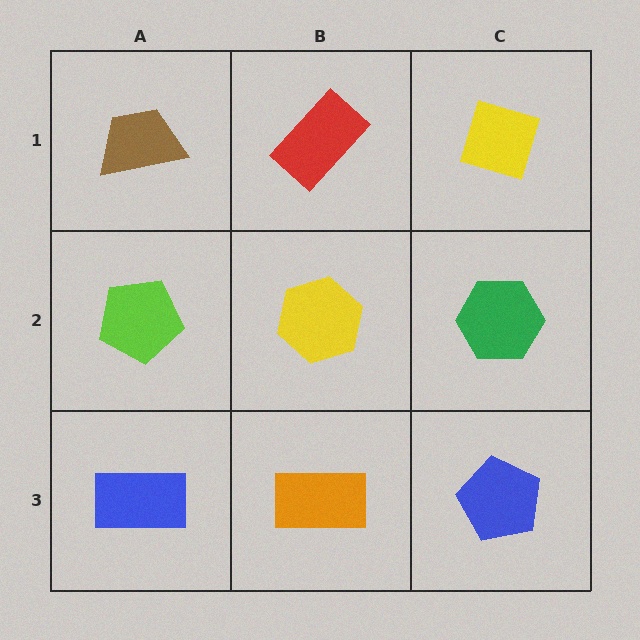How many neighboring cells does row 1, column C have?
2.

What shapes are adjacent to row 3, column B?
A yellow hexagon (row 2, column B), a blue rectangle (row 3, column A), a blue pentagon (row 3, column C).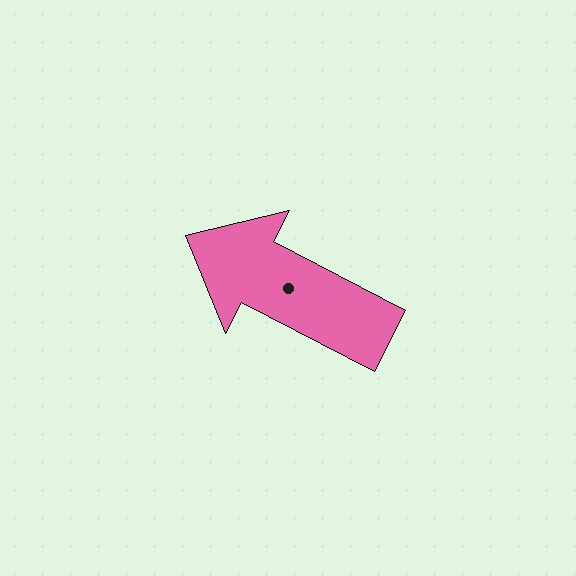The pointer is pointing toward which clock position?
Roughly 10 o'clock.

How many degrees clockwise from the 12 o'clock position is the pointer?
Approximately 297 degrees.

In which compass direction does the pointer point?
Northwest.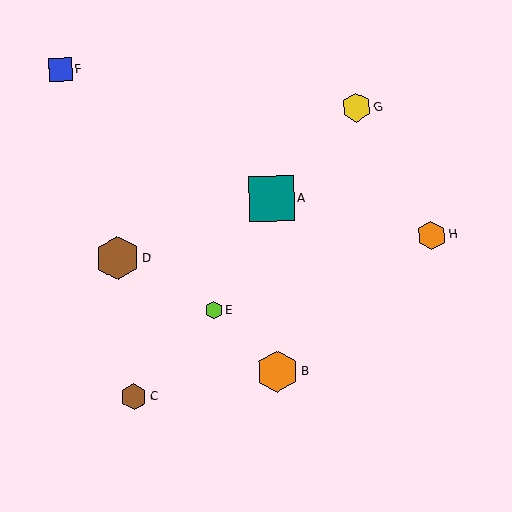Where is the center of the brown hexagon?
The center of the brown hexagon is at (117, 258).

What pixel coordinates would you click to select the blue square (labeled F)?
Click at (60, 70) to select the blue square F.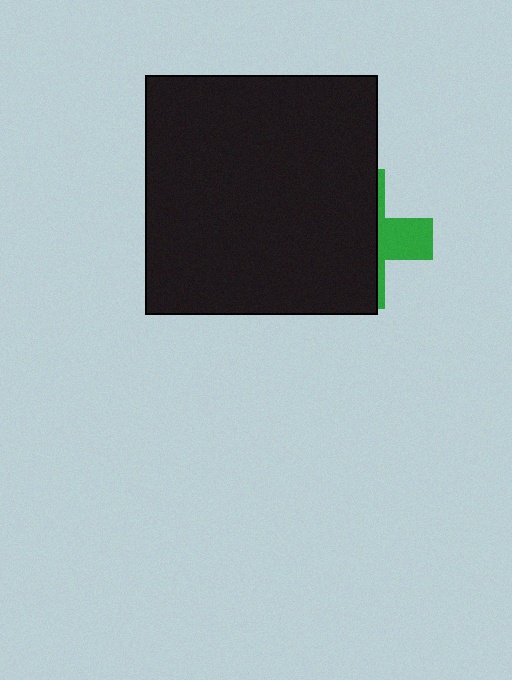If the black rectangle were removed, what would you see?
You would see the complete green cross.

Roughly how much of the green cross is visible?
A small part of it is visible (roughly 31%).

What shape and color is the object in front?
The object in front is a black rectangle.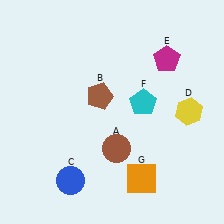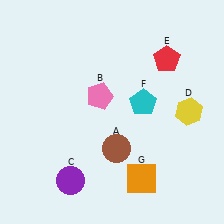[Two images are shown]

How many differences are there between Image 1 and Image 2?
There are 3 differences between the two images.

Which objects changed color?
B changed from brown to pink. C changed from blue to purple. E changed from magenta to red.